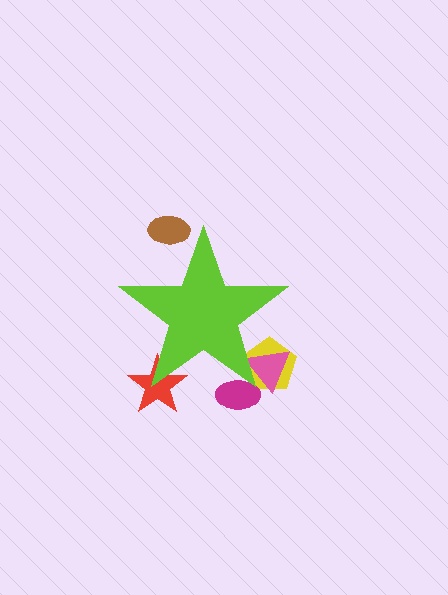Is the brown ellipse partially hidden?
Yes, the brown ellipse is partially hidden behind the lime star.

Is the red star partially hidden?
Yes, the red star is partially hidden behind the lime star.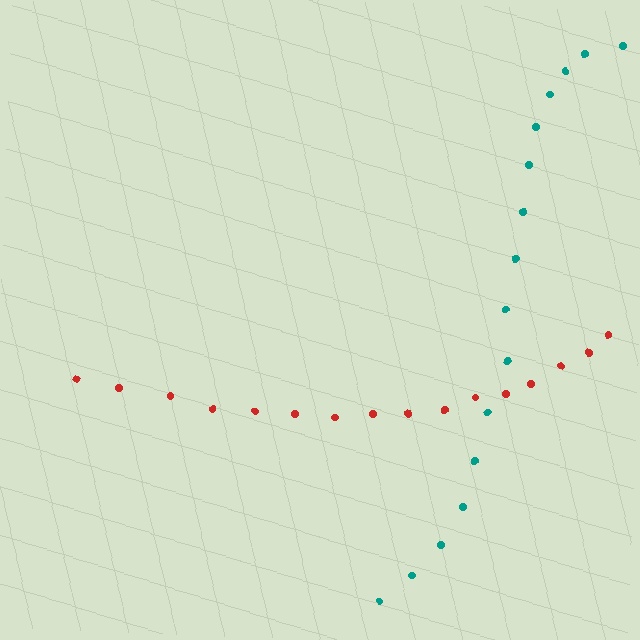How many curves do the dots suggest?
There are 2 distinct paths.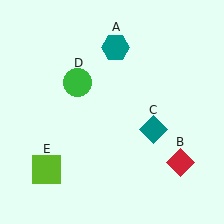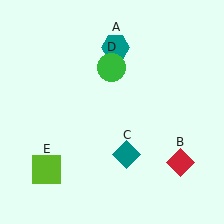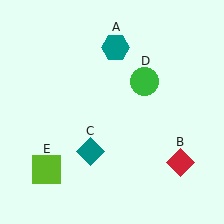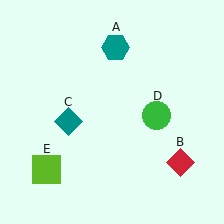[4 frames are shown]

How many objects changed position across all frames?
2 objects changed position: teal diamond (object C), green circle (object D).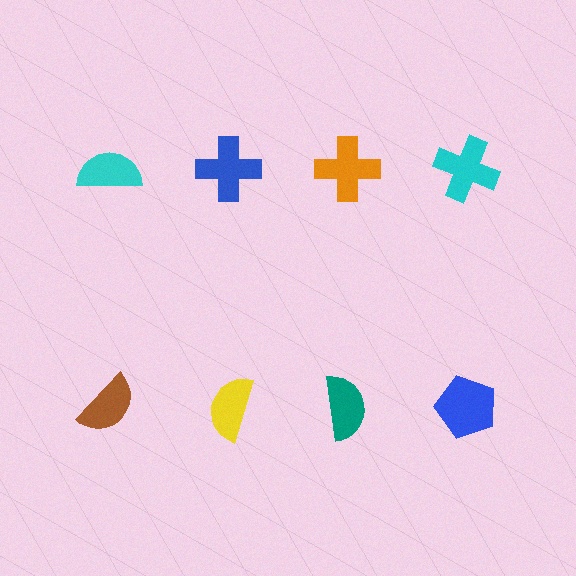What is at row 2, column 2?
A yellow semicircle.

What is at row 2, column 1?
A brown semicircle.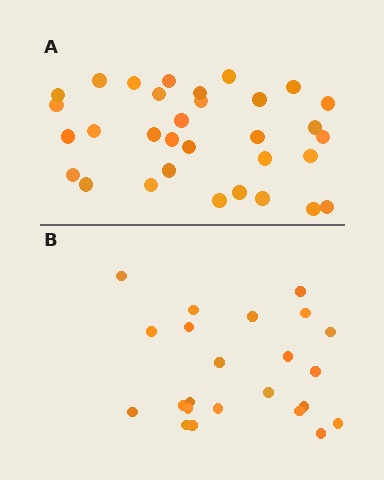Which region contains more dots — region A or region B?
Region A (the top region) has more dots.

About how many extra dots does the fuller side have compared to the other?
Region A has roughly 8 or so more dots than region B.